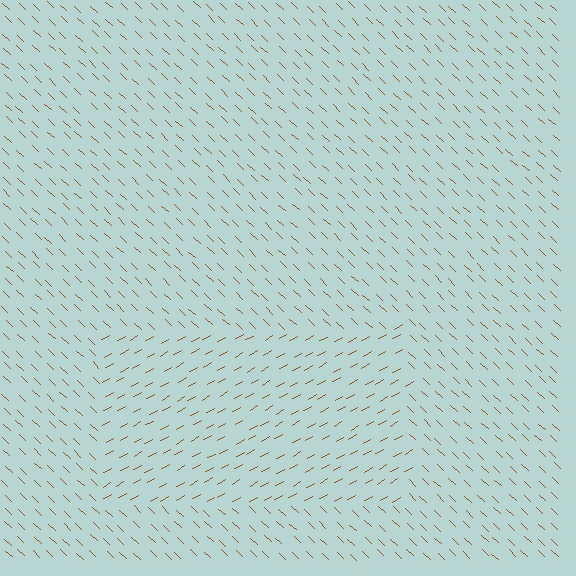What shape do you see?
I see a rectangle.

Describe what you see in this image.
The image is filled with small brown line segments. A rectangle region in the image has lines oriented differently from the surrounding lines, creating a visible texture boundary.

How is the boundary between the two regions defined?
The boundary is defined purely by a change in line orientation (approximately 72 degrees difference). All lines are the same color and thickness.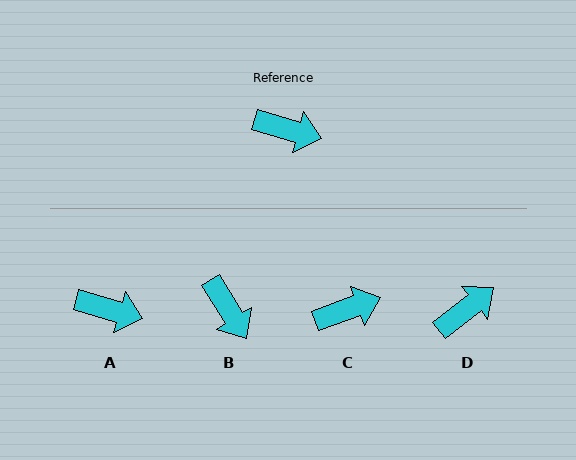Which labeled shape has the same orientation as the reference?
A.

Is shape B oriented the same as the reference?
No, it is off by about 43 degrees.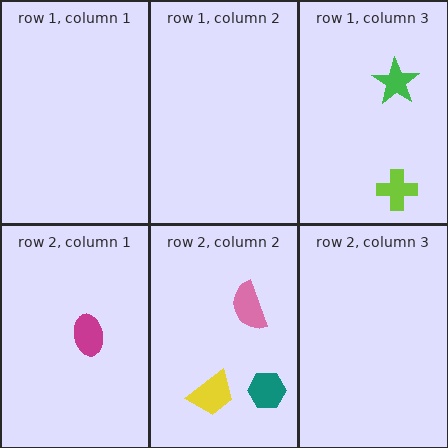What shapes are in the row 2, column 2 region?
The teal hexagon, the pink semicircle, the yellow trapezoid.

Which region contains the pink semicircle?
The row 2, column 2 region.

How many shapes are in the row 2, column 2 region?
3.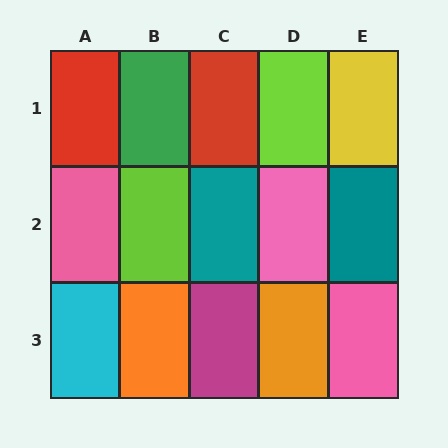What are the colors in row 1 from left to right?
Red, green, red, lime, yellow.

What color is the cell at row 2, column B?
Lime.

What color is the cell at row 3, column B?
Orange.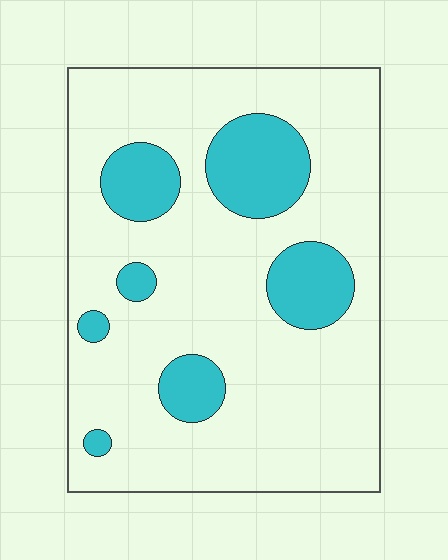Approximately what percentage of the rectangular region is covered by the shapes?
Approximately 20%.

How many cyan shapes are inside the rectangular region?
7.